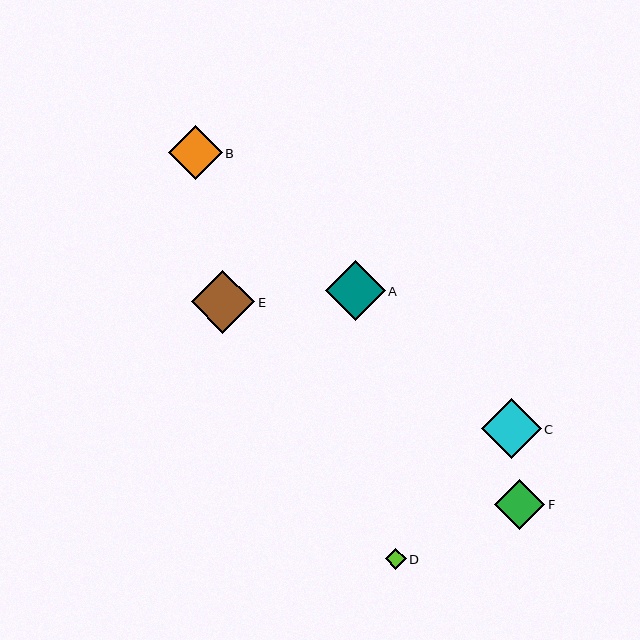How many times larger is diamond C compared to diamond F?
Diamond C is approximately 1.2 times the size of diamond F.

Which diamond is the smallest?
Diamond D is the smallest with a size of approximately 21 pixels.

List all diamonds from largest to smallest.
From largest to smallest: E, A, C, B, F, D.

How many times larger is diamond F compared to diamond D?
Diamond F is approximately 2.4 times the size of diamond D.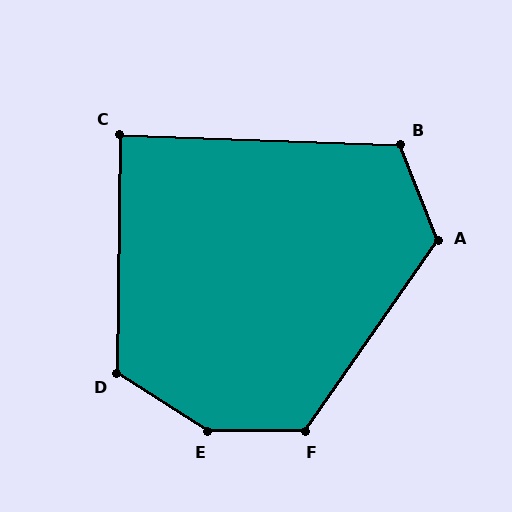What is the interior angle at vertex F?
Approximately 125 degrees (obtuse).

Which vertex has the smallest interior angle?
C, at approximately 89 degrees.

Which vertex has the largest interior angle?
E, at approximately 147 degrees.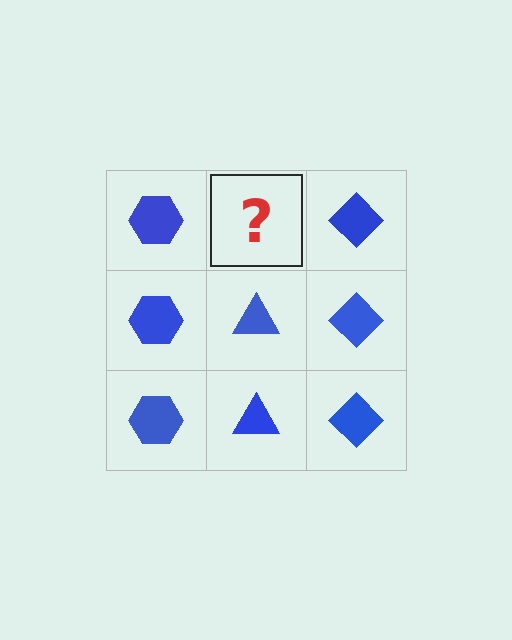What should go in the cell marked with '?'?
The missing cell should contain a blue triangle.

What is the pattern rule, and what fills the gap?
The rule is that each column has a consistent shape. The gap should be filled with a blue triangle.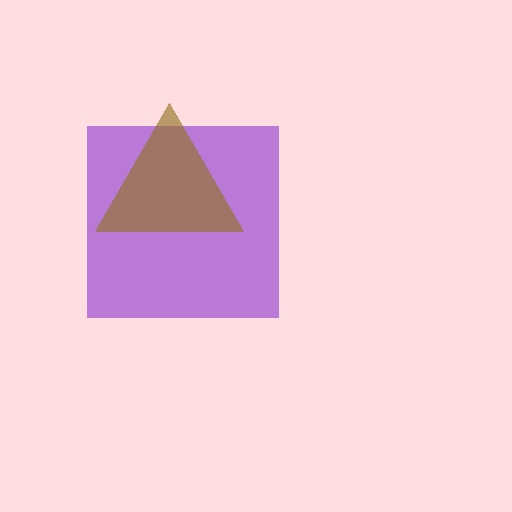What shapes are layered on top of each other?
The layered shapes are: a purple square, a brown triangle.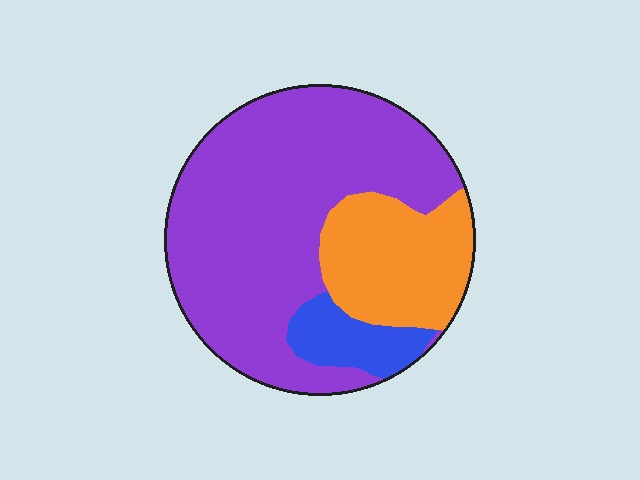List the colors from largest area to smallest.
From largest to smallest: purple, orange, blue.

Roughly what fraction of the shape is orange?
Orange covers about 25% of the shape.